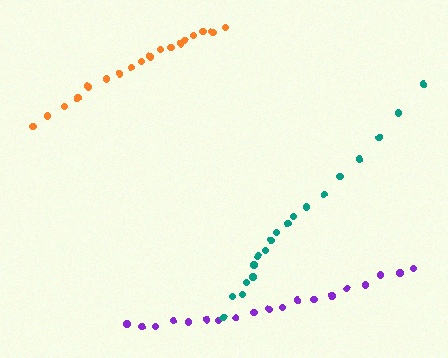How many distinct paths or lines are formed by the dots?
There are 3 distinct paths.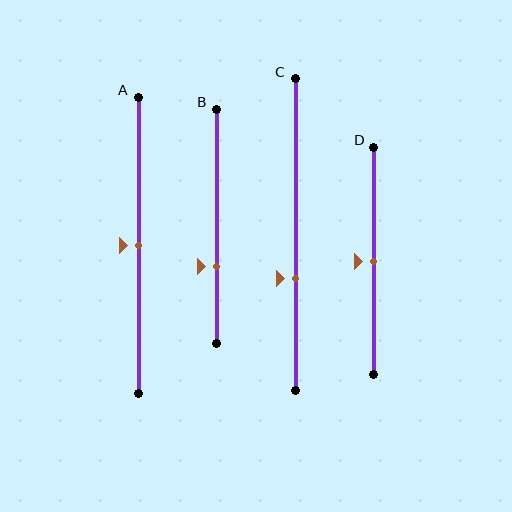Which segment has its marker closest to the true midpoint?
Segment A has its marker closest to the true midpoint.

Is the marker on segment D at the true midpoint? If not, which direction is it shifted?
Yes, the marker on segment D is at the true midpoint.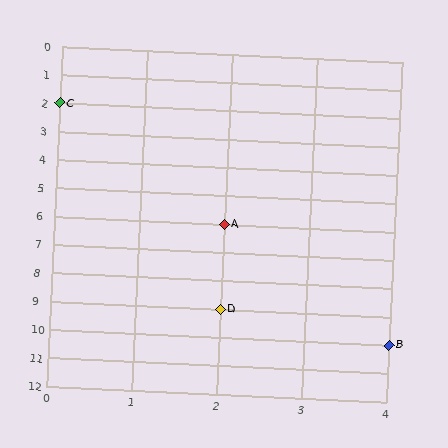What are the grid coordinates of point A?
Point A is at grid coordinates (2, 6).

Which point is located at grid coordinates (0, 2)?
Point C is at (0, 2).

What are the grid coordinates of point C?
Point C is at grid coordinates (0, 2).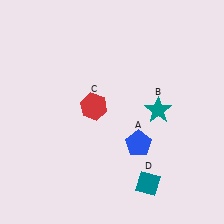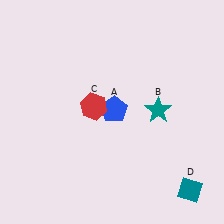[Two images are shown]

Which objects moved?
The objects that moved are: the blue pentagon (A), the teal diamond (D).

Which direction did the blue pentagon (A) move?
The blue pentagon (A) moved up.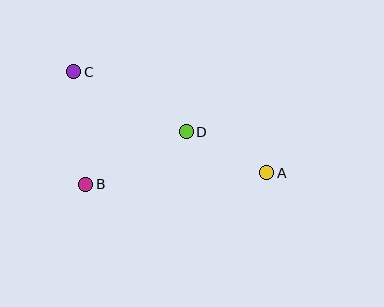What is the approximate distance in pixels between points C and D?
The distance between C and D is approximately 128 pixels.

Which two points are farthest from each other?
Points A and C are farthest from each other.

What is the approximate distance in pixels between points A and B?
The distance between A and B is approximately 181 pixels.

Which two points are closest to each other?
Points A and D are closest to each other.